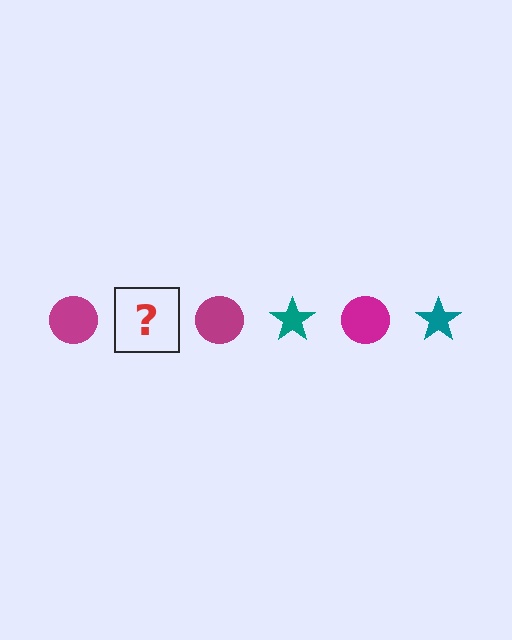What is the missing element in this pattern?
The missing element is a teal star.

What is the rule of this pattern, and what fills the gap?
The rule is that the pattern alternates between magenta circle and teal star. The gap should be filled with a teal star.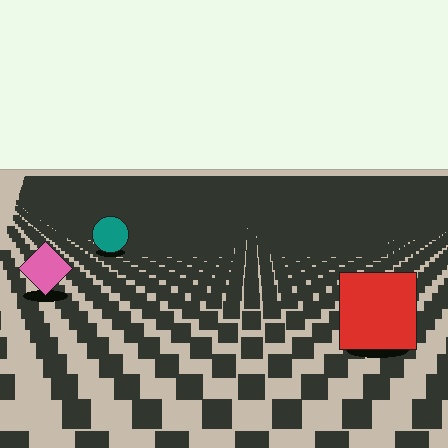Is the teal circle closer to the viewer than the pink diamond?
No. The pink diamond is closer — you can tell from the texture gradient: the ground texture is coarser near it.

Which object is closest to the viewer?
The red square is closest. The texture marks near it are larger and more spread out.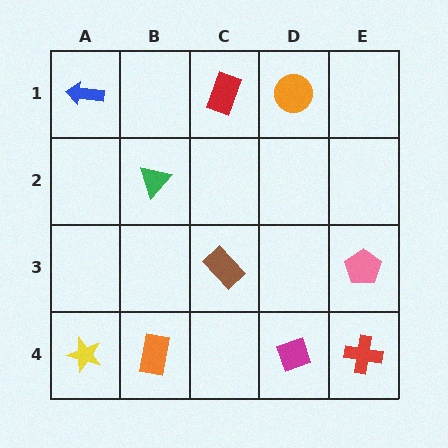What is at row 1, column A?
A blue arrow.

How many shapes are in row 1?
3 shapes.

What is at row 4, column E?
A red cross.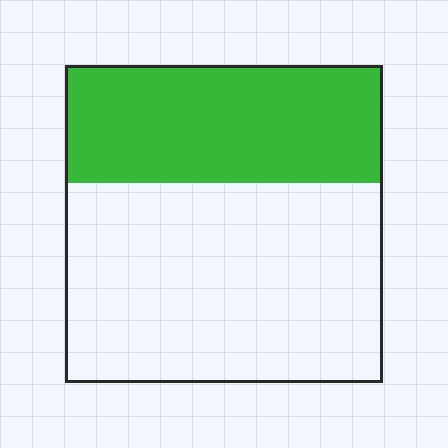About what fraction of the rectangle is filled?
About three eighths (3/8).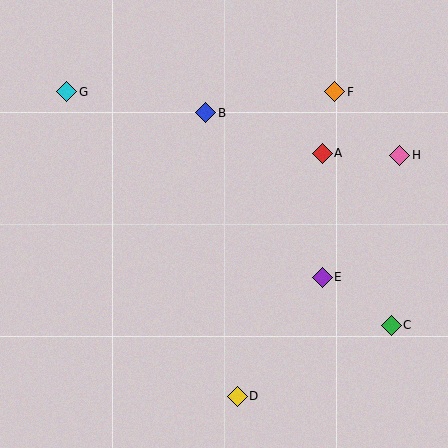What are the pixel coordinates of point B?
Point B is at (206, 113).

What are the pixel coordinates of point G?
Point G is at (67, 92).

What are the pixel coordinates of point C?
Point C is at (391, 325).